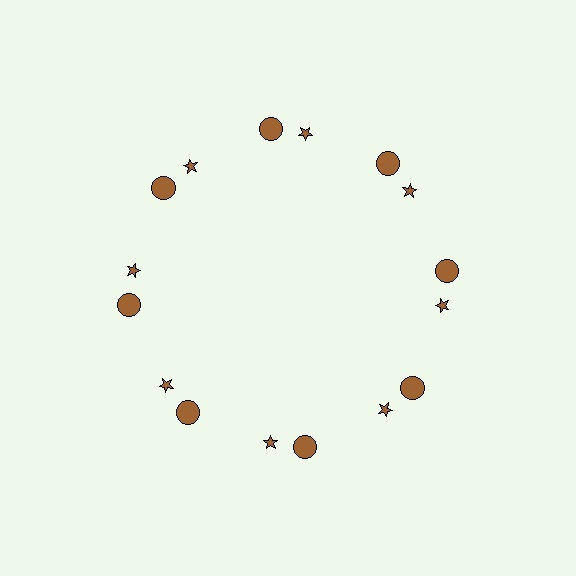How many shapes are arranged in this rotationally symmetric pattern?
There are 16 shapes, arranged in 8 groups of 2.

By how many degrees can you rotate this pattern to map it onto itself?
The pattern maps onto itself every 45 degrees of rotation.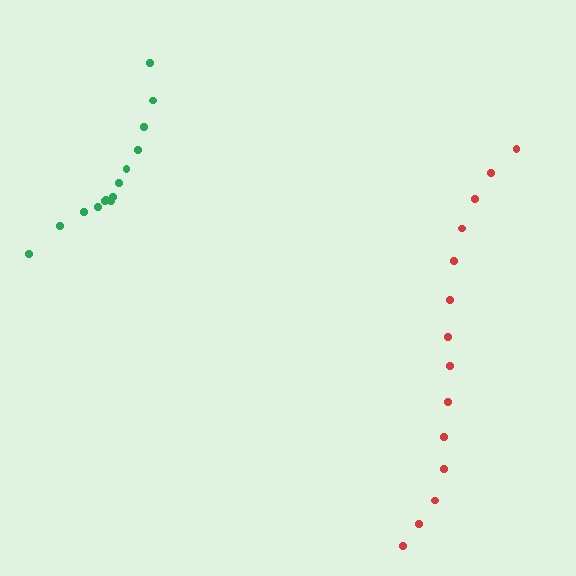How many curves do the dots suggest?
There are 2 distinct paths.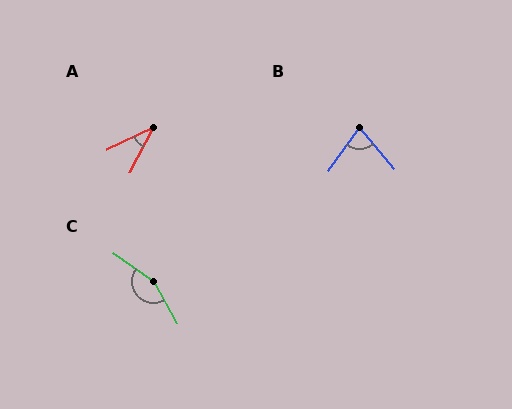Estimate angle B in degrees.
Approximately 75 degrees.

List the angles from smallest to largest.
A (37°), B (75°), C (155°).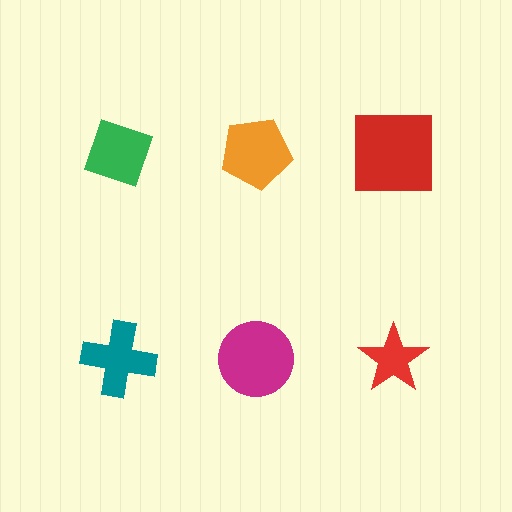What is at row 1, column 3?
A red square.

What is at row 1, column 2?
An orange pentagon.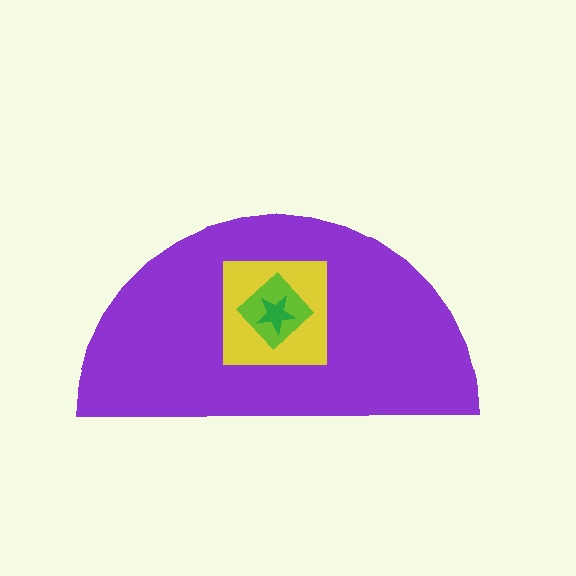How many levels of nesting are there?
4.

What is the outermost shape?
The purple semicircle.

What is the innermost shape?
The green star.